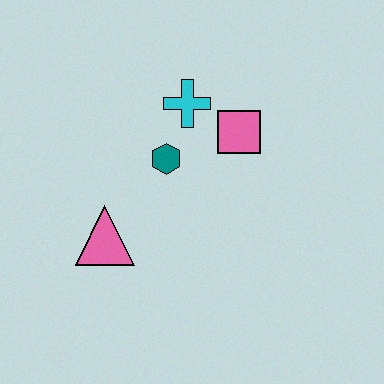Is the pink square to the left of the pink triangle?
No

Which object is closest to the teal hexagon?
The cyan cross is closest to the teal hexagon.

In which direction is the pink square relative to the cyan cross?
The pink square is to the right of the cyan cross.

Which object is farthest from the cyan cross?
The pink triangle is farthest from the cyan cross.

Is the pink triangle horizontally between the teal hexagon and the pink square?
No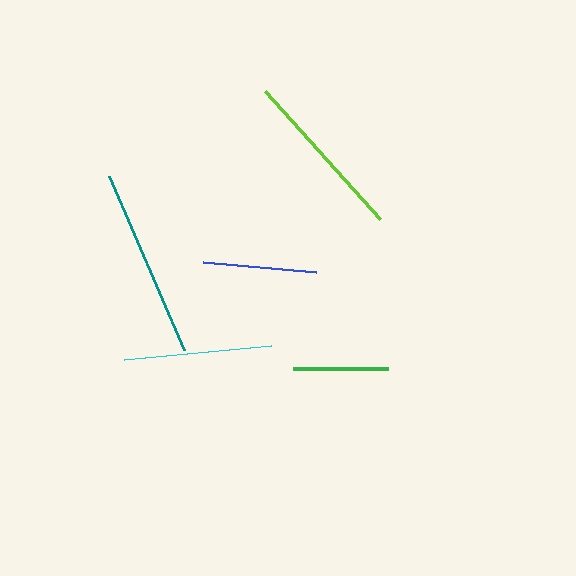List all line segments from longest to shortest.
From longest to shortest: teal, lime, cyan, blue, green.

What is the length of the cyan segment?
The cyan segment is approximately 148 pixels long.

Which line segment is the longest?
The teal line is the longest at approximately 190 pixels.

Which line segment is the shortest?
The green line is the shortest at approximately 95 pixels.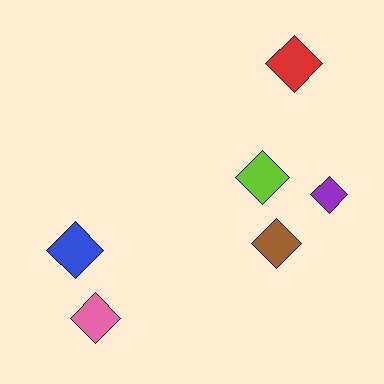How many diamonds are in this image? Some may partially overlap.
There are 6 diamonds.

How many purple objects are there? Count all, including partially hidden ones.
There is 1 purple object.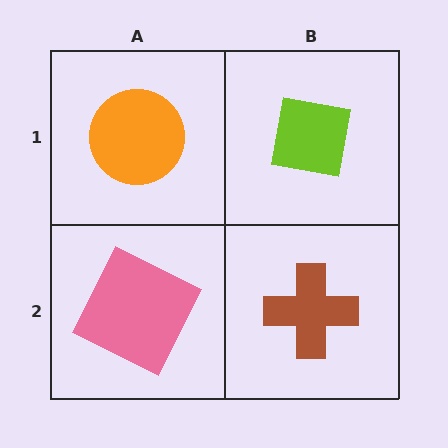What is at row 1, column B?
A lime square.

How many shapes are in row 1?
2 shapes.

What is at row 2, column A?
A pink square.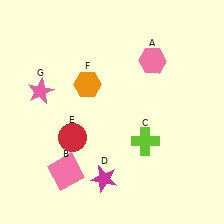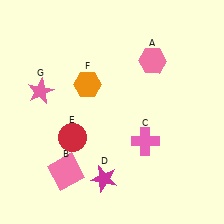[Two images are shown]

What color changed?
The cross (C) changed from lime in Image 1 to pink in Image 2.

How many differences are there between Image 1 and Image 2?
There is 1 difference between the two images.